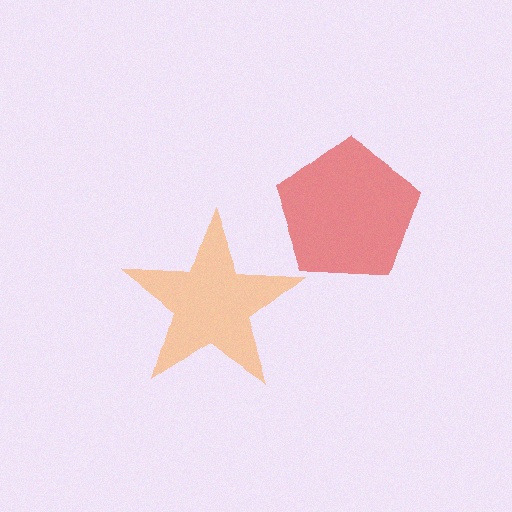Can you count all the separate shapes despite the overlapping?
Yes, there are 2 separate shapes.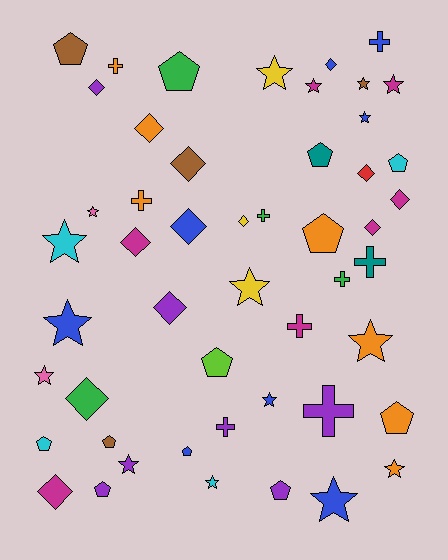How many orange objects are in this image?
There are 7 orange objects.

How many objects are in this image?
There are 50 objects.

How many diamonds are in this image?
There are 13 diamonds.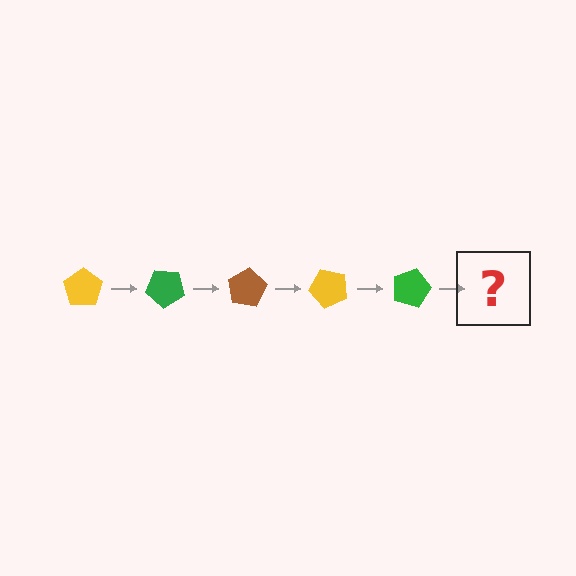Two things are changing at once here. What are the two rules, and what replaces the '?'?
The two rules are that it rotates 40 degrees each step and the color cycles through yellow, green, and brown. The '?' should be a brown pentagon, rotated 200 degrees from the start.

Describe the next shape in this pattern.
It should be a brown pentagon, rotated 200 degrees from the start.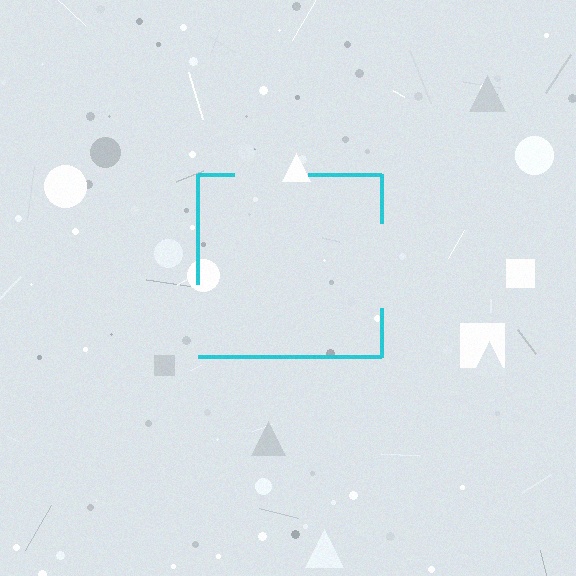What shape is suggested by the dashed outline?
The dashed outline suggests a square.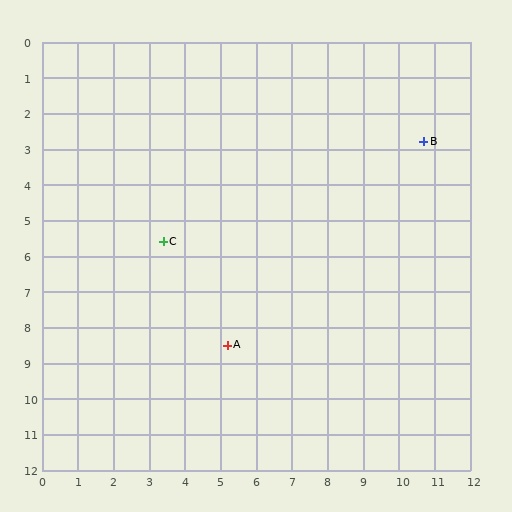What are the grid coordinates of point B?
Point B is at approximately (10.7, 2.8).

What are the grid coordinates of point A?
Point A is at approximately (5.2, 8.5).